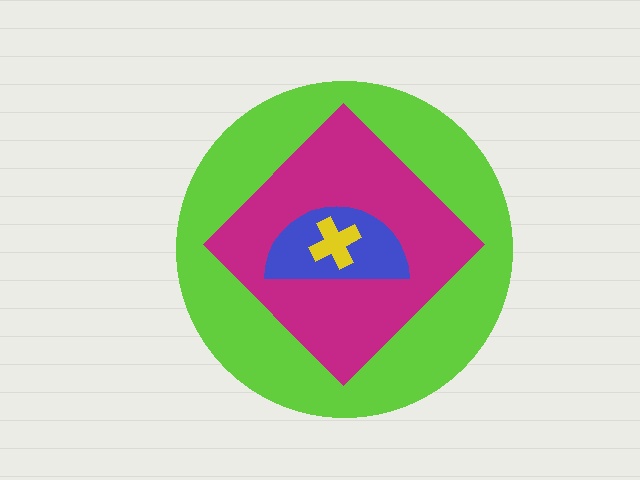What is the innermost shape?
The yellow cross.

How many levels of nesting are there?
4.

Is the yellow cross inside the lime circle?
Yes.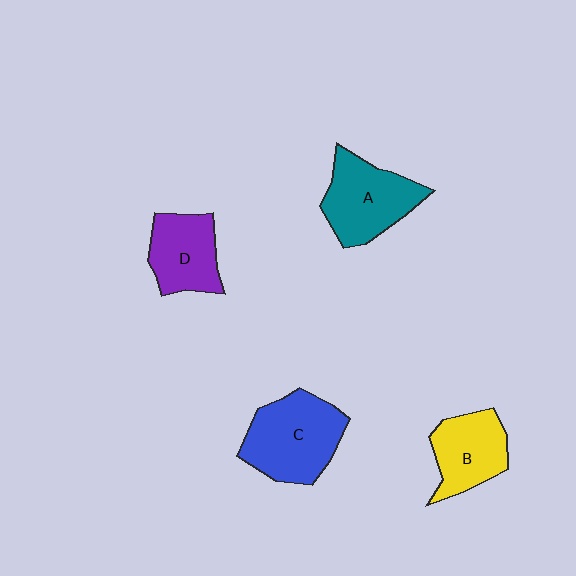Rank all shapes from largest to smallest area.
From largest to smallest: C (blue), A (teal), B (yellow), D (purple).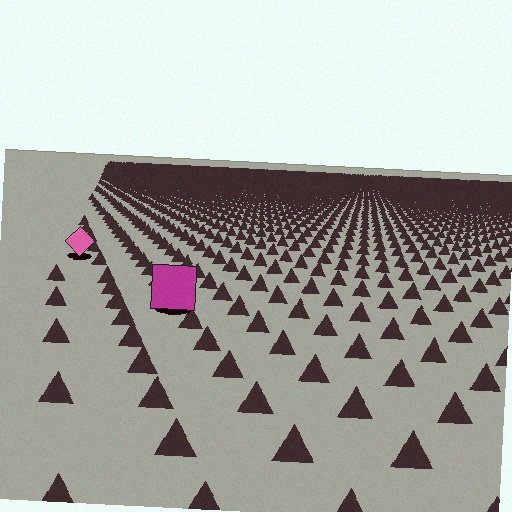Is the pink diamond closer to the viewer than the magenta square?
No. The magenta square is closer — you can tell from the texture gradient: the ground texture is coarser near it.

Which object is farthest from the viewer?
The pink diamond is farthest from the viewer. It appears smaller and the ground texture around it is denser.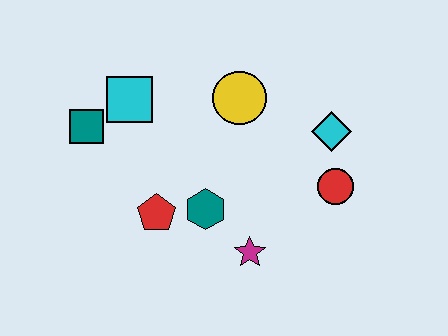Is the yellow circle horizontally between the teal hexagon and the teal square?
No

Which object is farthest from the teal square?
The red circle is farthest from the teal square.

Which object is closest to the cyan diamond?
The red circle is closest to the cyan diamond.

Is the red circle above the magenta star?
Yes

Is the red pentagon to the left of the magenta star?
Yes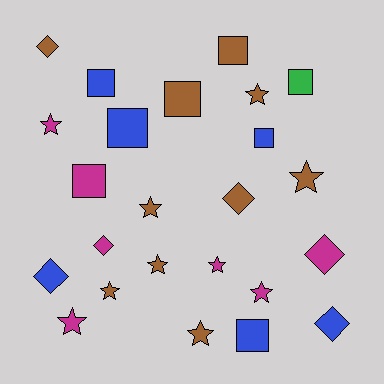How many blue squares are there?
There are 4 blue squares.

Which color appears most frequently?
Brown, with 10 objects.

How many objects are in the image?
There are 24 objects.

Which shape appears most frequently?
Star, with 10 objects.